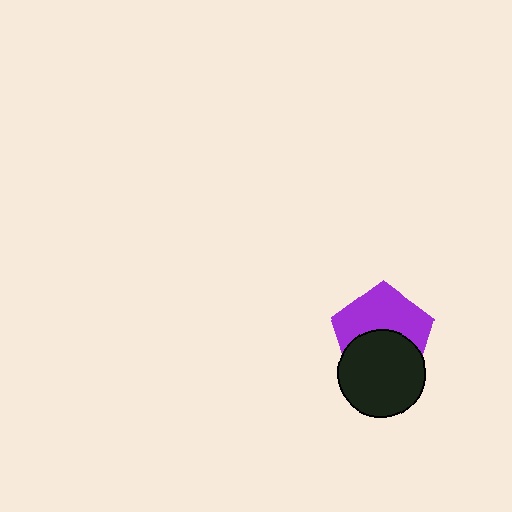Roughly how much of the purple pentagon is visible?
About half of it is visible (roughly 53%).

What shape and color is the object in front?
The object in front is a black circle.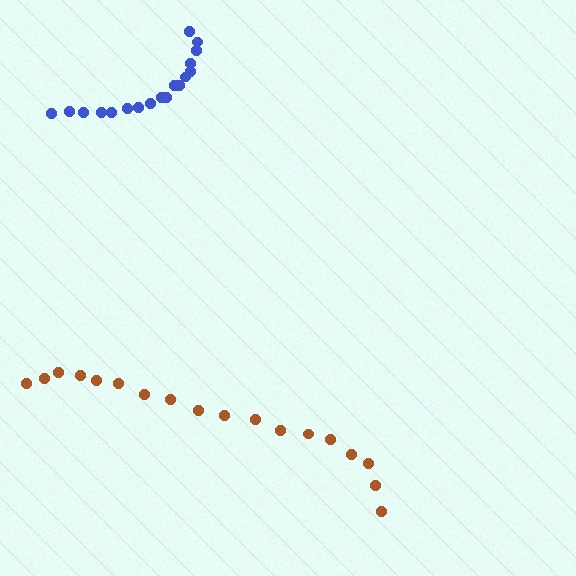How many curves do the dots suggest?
There are 2 distinct paths.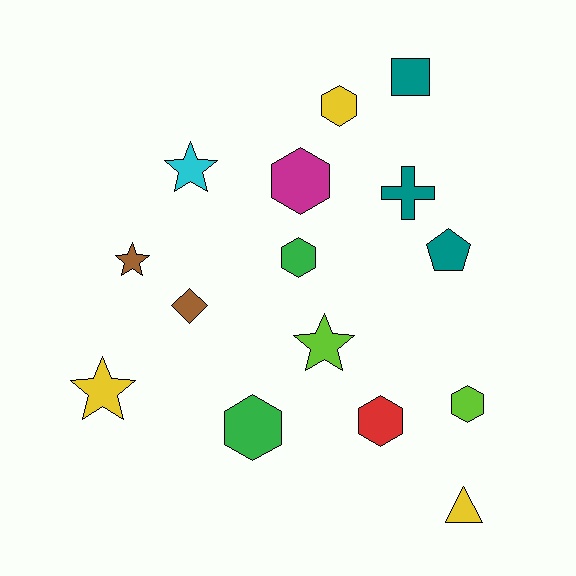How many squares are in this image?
There is 1 square.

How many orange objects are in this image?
There are no orange objects.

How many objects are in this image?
There are 15 objects.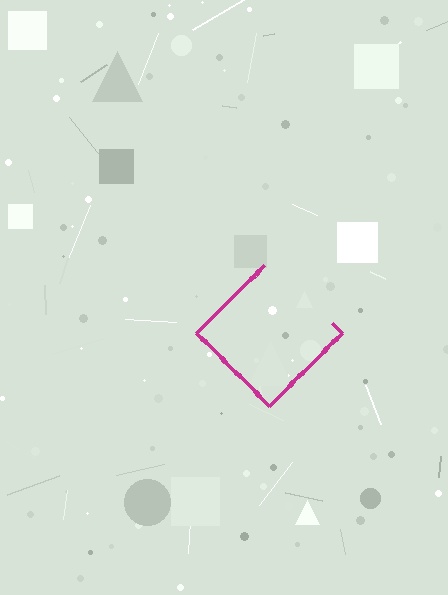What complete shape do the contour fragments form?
The contour fragments form a diamond.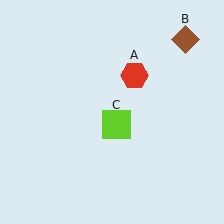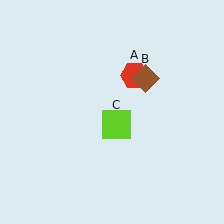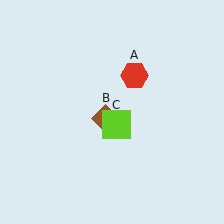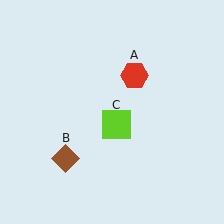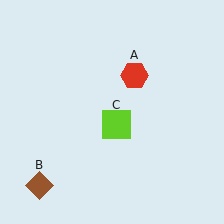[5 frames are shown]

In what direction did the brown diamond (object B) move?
The brown diamond (object B) moved down and to the left.